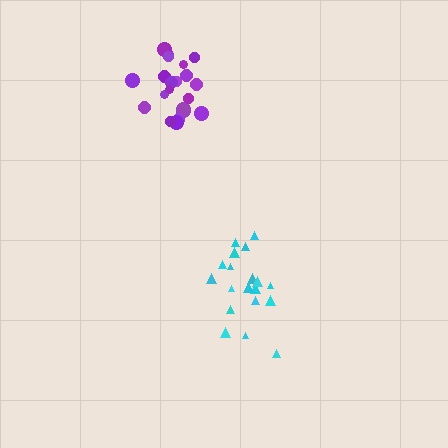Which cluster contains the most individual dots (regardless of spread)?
Purple (21).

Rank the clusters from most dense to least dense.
purple, cyan.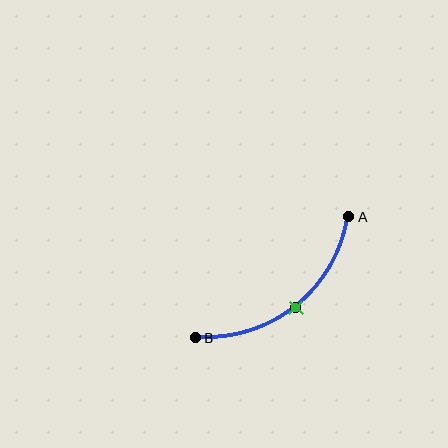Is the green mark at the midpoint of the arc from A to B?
Yes. The green mark lies on the arc at equal arc-length from both A and B — it is the arc midpoint.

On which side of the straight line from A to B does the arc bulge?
The arc bulges below and to the right of the straight line connecting A and B.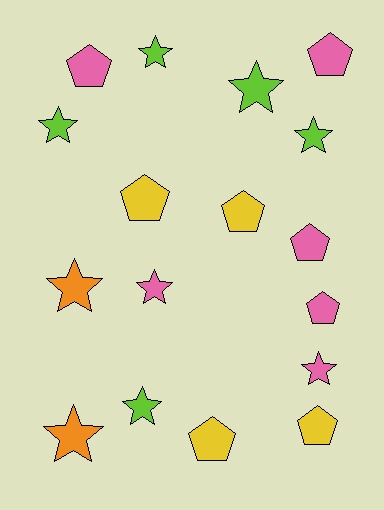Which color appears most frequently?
Pink, with 6 objects.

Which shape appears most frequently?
Star, with 9 objects.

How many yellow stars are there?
There are no yellow stars.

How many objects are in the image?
There are 17 objects.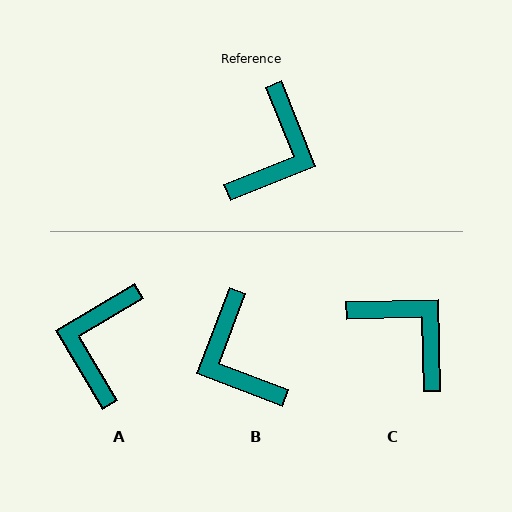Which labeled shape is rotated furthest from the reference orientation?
A, about 171 degrees away.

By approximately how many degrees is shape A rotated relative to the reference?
Approximately 171 degrees clockwise.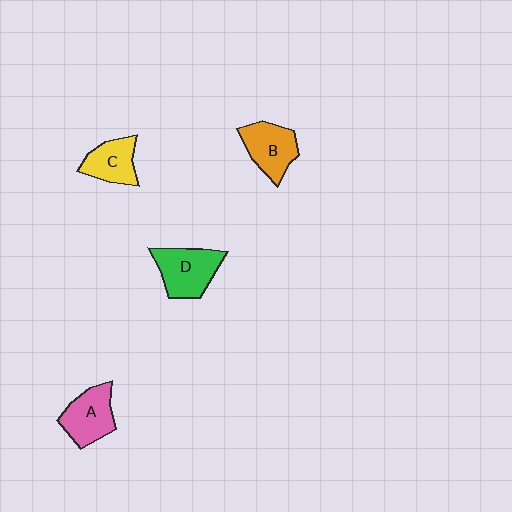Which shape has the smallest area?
Shape C (yellow).